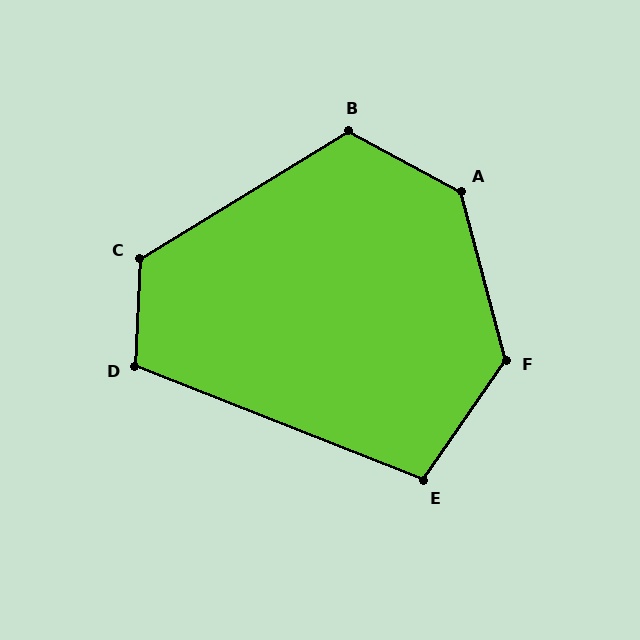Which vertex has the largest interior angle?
A, at approximately 133 degrees.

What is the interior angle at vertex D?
Approximately 109 degrees (obtuse).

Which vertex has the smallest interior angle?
E, at approximately 103 degrees.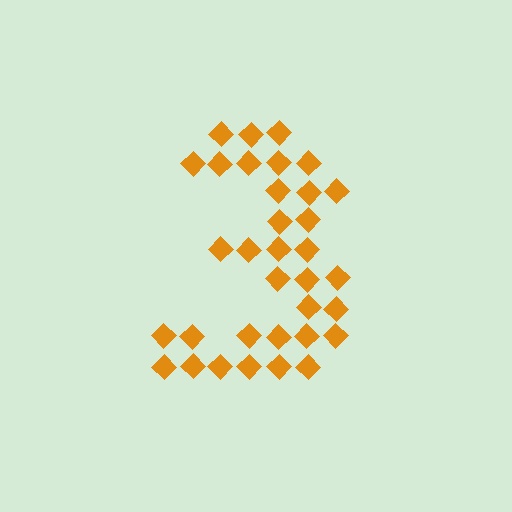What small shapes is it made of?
It is made of small diamonds.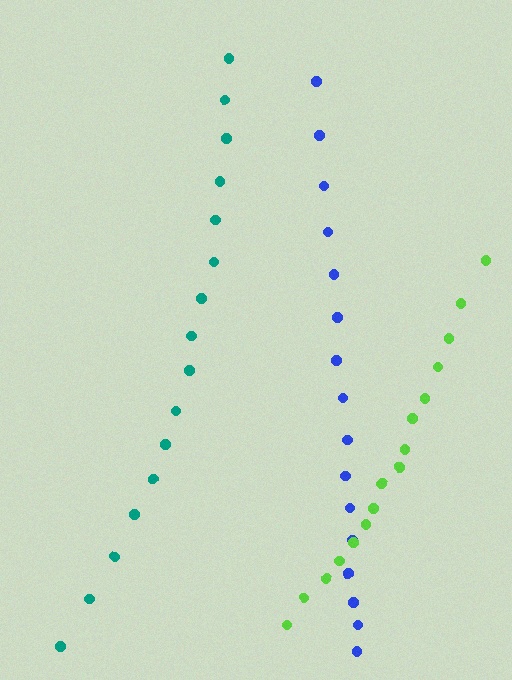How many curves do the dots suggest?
There are 3 distinct paths.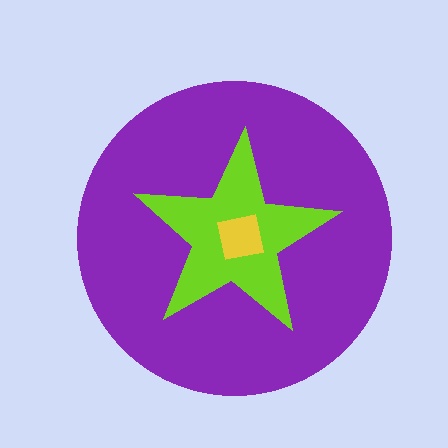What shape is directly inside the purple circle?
The lime star.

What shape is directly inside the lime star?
The yellow square.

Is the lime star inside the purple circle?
Yes.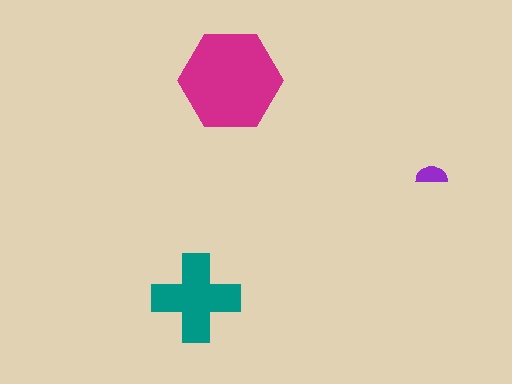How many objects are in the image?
There are 3 objects in the image.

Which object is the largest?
The magenta hexagon.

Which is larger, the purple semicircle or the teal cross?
The teal cross.